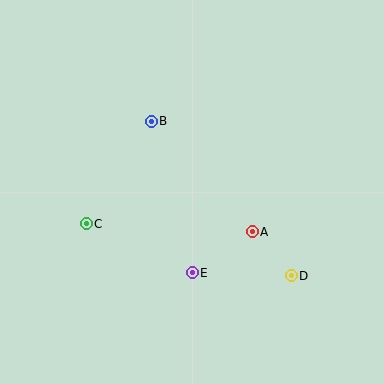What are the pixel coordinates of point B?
Point B is at (151, 121).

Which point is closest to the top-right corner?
Point B is closest to the top-right corner.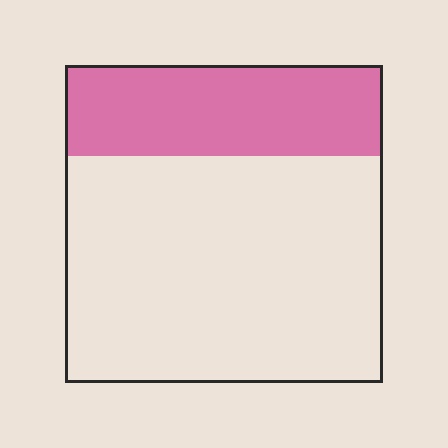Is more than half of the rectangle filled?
No.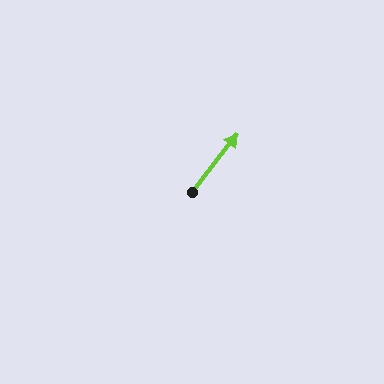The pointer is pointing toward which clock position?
Roughly 1 o'clock.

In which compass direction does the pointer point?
Northeast.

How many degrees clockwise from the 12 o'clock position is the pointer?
Approximately 38 degrees.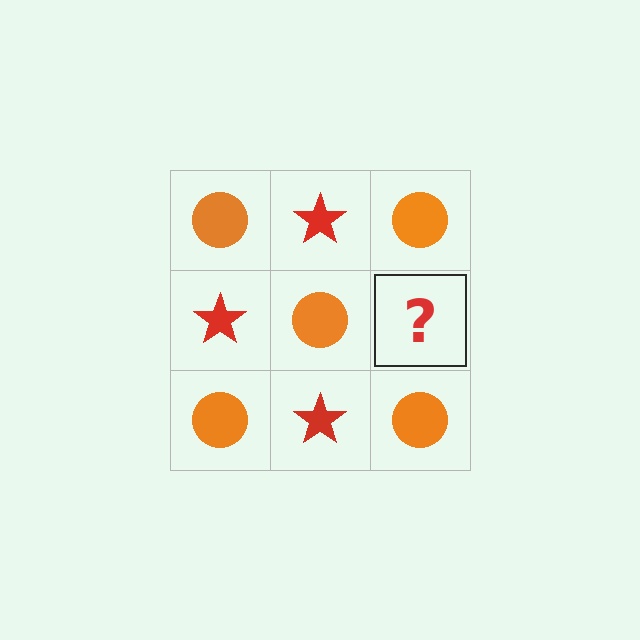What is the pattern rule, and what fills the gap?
The rule is that it alternates orange circle and red star in a checkerboard pattern. The gap should be filled with a red star.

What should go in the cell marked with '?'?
The missing cell should contain a red star.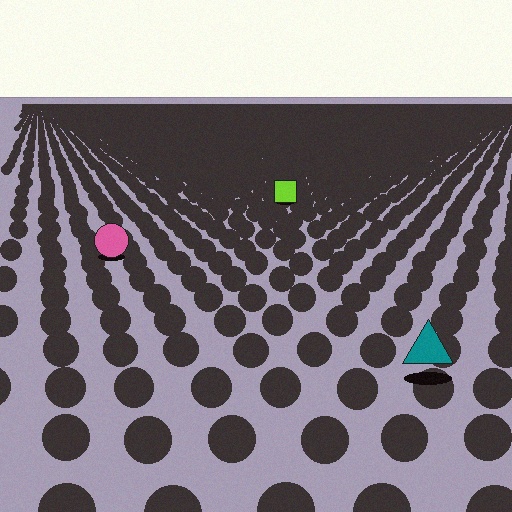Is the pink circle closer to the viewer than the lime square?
Yes. The pink circle is closer — you can tell from the texture gradient: the ground texture is coarser near it.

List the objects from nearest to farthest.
From nearest to farthest: the teal triangle, the pink circle, the lime square.